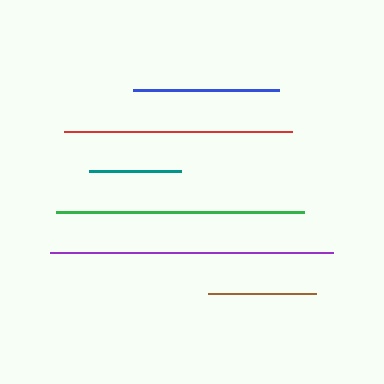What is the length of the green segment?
The green segment is approximately 248 pixels long.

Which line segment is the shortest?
The teal line is the shortest at approximately 92 pixels.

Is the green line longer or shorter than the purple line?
The purple line is longer than the green line.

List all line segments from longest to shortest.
From longest to shortest: purple, green, red, blue, brown, teal.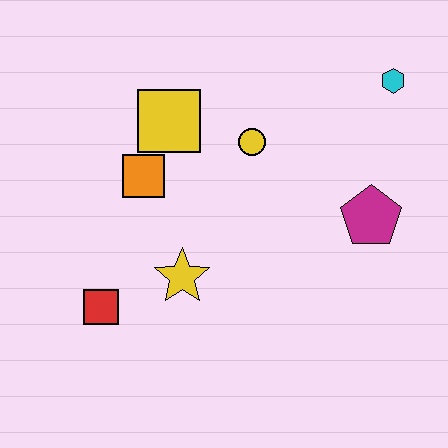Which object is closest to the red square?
The yellow star is closest to the red square.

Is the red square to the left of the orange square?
Yes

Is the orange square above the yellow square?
No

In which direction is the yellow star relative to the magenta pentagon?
The yellow star is to the left of the magenta pentagon.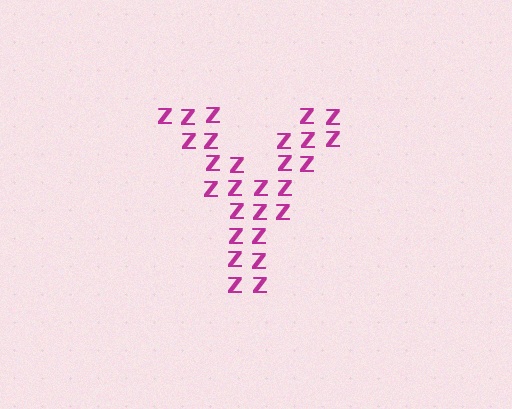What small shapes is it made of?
It is made of small letter Z's.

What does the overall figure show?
The overall figure shows the letter Y.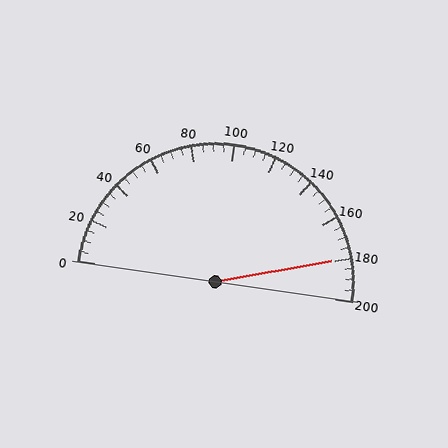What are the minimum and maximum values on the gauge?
The gauge ranges from 0 to 200.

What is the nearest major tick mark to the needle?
The nearest major tick mark is 180.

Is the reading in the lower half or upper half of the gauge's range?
The reading is in the upper half of the range (0 to 200).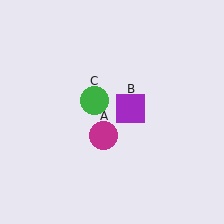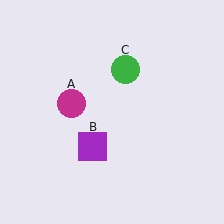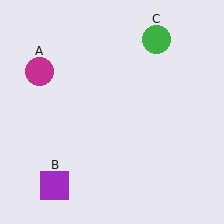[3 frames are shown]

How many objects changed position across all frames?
3 objects changed position: magenta circle (object A), purple square (object B), green circle (object C).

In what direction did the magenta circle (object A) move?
The magenta circle (object A) moved up and to the left.